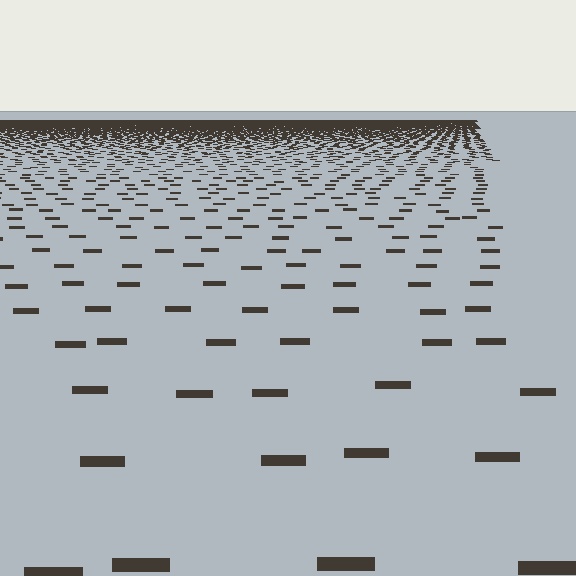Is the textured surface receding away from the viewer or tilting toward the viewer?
The surface is receding away from the viewer. Texture elements get smaller and denser toward the top.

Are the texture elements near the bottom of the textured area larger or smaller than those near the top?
Larger. Near the bottom, elements are closer to the viewer and appear at a bigger on-screen size.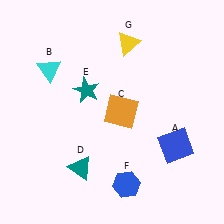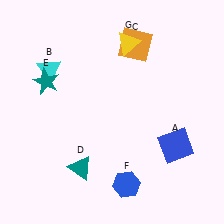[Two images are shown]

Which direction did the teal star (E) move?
The teal star (E) moved left.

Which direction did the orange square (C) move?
The orange square (C) moved up.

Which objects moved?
The objects that moved are: the orange square (C), the teal star (E).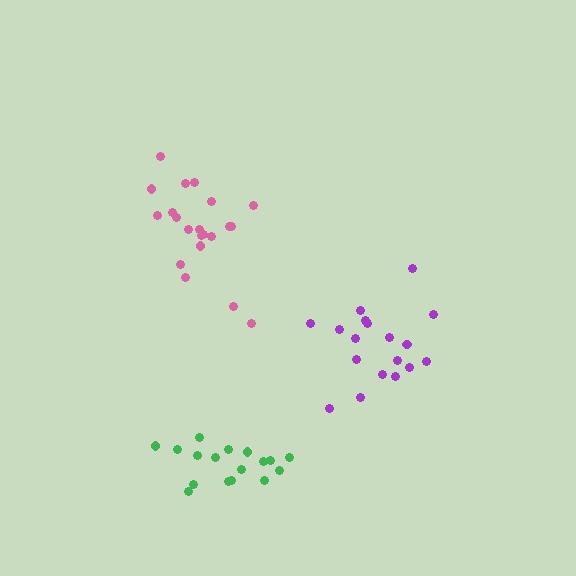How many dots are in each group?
Group 1: 21 dots, Group 2: 18 dots, Group 3: 17 dots (56 total).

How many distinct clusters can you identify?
There are 3 distinct clusters.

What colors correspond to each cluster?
The clusters are colored: pink, purple, green.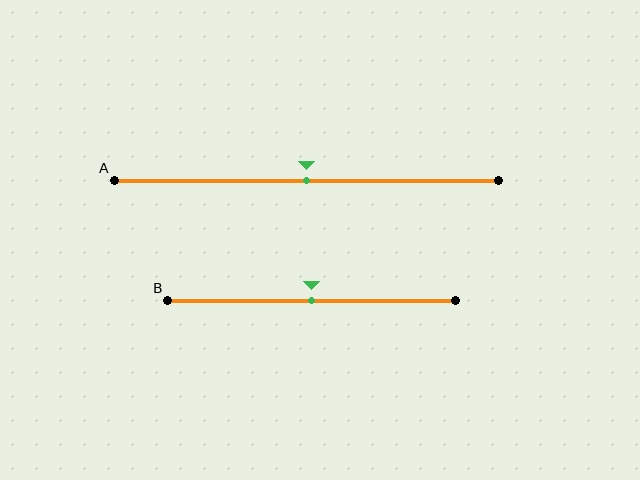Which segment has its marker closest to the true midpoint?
Segment A has its marker closest to the true midpoint.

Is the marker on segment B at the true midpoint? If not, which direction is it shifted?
Yes, the marker on segment B is at the true midpoint.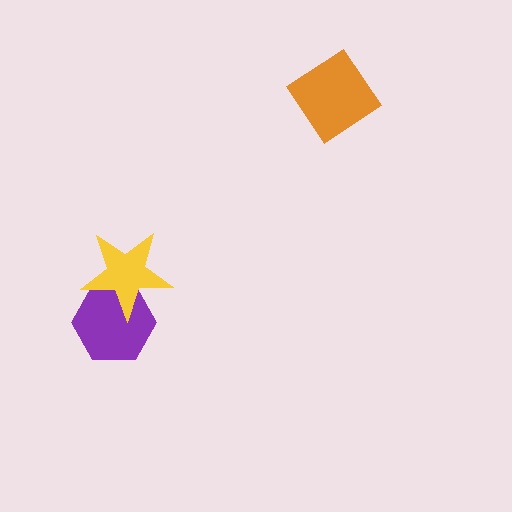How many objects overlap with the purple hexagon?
1 object overlaps with the purple hexagon.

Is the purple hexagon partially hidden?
Yes, it is partially covered by another shape.